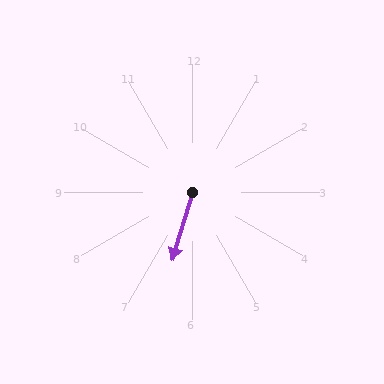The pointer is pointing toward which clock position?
Roughly 7 o'clock.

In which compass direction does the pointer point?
South.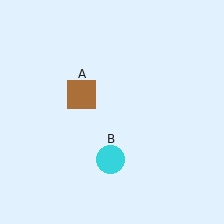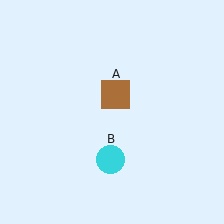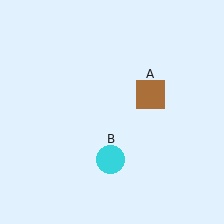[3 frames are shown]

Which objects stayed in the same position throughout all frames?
Cyan circle (object B) remained stationary.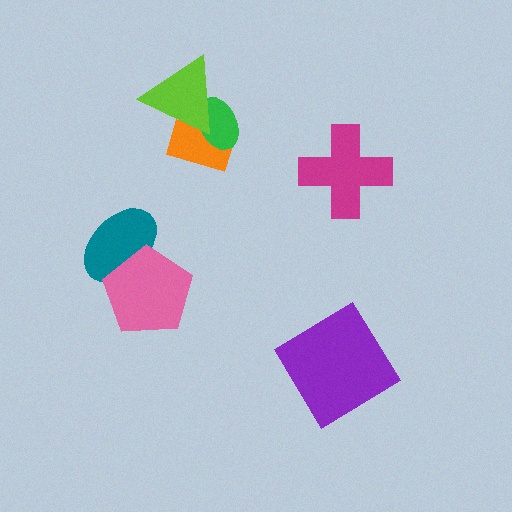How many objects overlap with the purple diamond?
0 objects overlap with the purple diamond.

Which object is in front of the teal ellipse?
The pink pentagon is in front of the teal ellipse.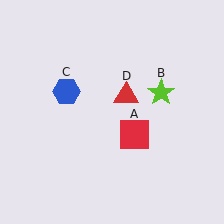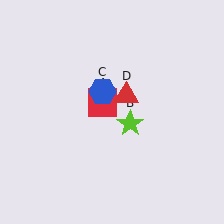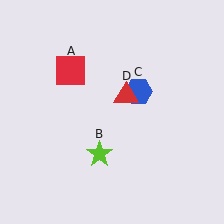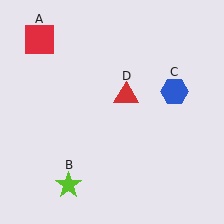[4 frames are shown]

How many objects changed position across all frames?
3 objects changed position: red square (object A), lime star (object B), blue hexagon (object C).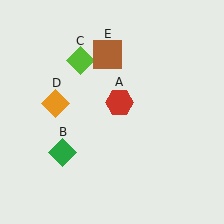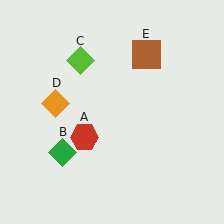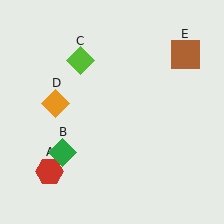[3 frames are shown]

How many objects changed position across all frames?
2 objects changed position: red hexagon (object A), brown square (object E).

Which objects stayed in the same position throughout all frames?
Green diamond (object B) and lime diamond (object C) and orange diamond (object D) remained stationary.